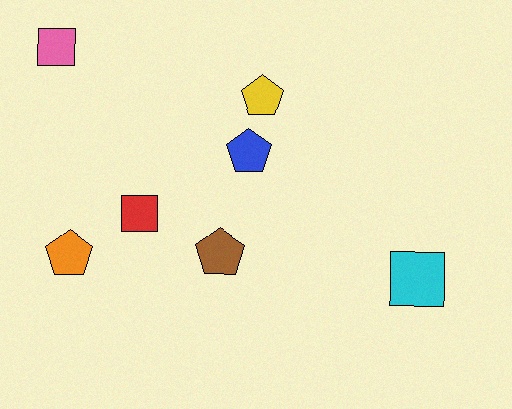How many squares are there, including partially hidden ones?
There are 3 squares.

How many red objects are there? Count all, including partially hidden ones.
There is 1 red object.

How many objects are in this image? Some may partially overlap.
There are 7 objects.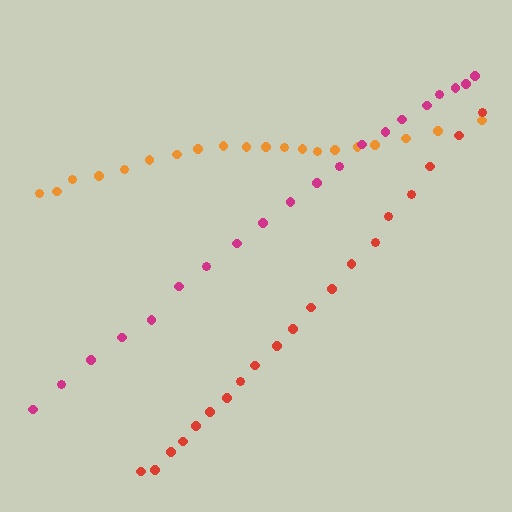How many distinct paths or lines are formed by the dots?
There are 3 distinct paths.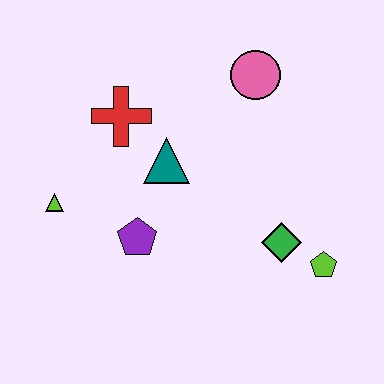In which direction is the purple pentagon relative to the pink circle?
The purple pentagon is below the pink circle.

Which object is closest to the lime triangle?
The purple pentagon is closest to the lime triangle.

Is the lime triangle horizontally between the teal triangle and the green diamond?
No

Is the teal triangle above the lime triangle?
Yes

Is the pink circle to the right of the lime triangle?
Yes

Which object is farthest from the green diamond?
The lime triangle is farthest from the green diamond.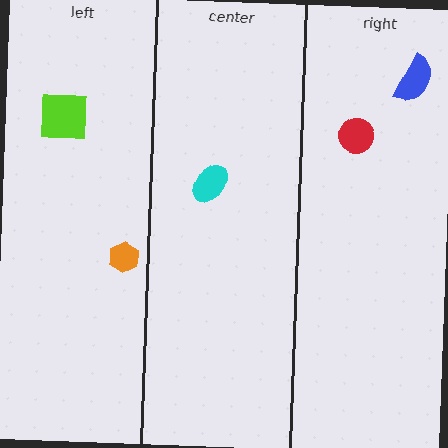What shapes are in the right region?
The red circle, the blue semicircle.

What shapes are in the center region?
The cyan ellipse.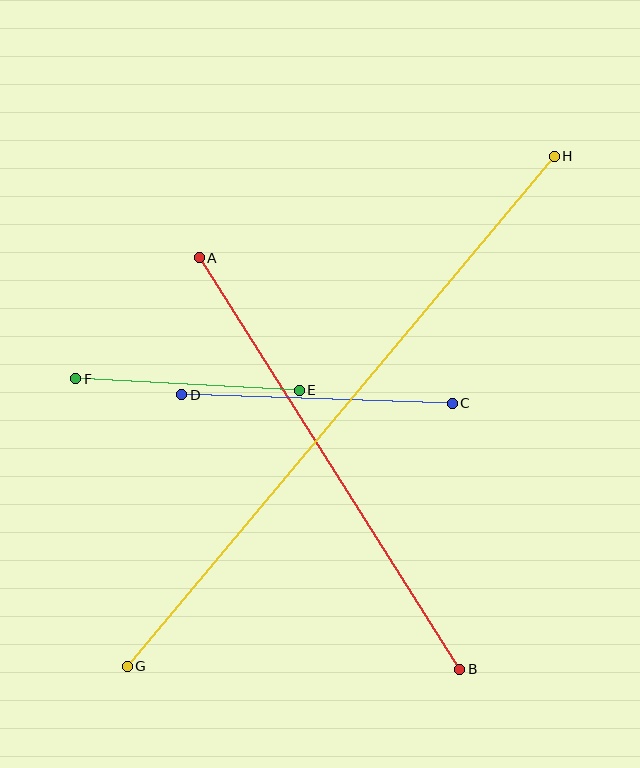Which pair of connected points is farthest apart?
Points G and H are farthest apart.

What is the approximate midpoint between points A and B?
The midpoint is at approximately (330, 464) pixels.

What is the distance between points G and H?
The distance is approximately 665 pixels.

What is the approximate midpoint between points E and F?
The midpoint is at approximately (187, 385) pixels.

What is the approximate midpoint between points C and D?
The midpoint is at approximately (317, 399) pixels.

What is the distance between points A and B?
The distance is approximately 487 pixels.